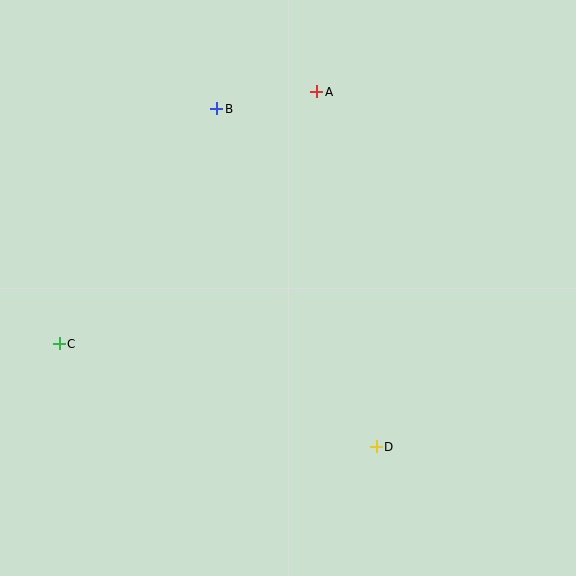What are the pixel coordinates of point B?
Point B is at (217, 109).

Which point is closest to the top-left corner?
Point B is closest to the top-left corner.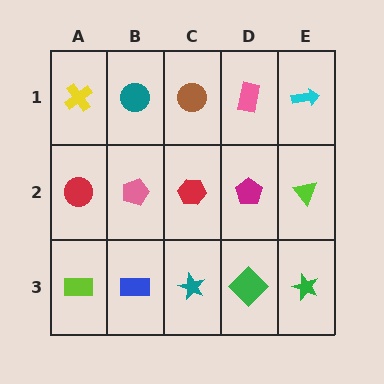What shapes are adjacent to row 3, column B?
A pink pentagon (row 2, column B), a lime rectangle (row 3, column A), a teal star (row 3, column C).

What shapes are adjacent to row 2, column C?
A brown circle (row 1, column C), a teal star (row 3, column C), a pink pentagon (row 2, column B), a magenta pentagon (row 2, column D).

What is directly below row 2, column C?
A teal star.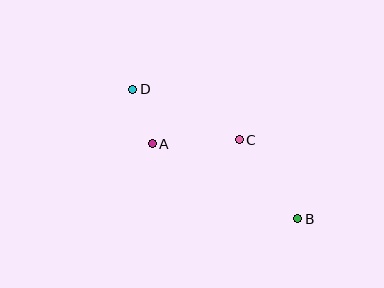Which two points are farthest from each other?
Points B and D are farthest from each other.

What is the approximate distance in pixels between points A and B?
The distance between A and B is approximately 164 pixels.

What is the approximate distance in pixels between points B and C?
The distance between B and C is approximately 98 pixels.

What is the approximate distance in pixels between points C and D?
The distance between C and D is approximately 118 pixels.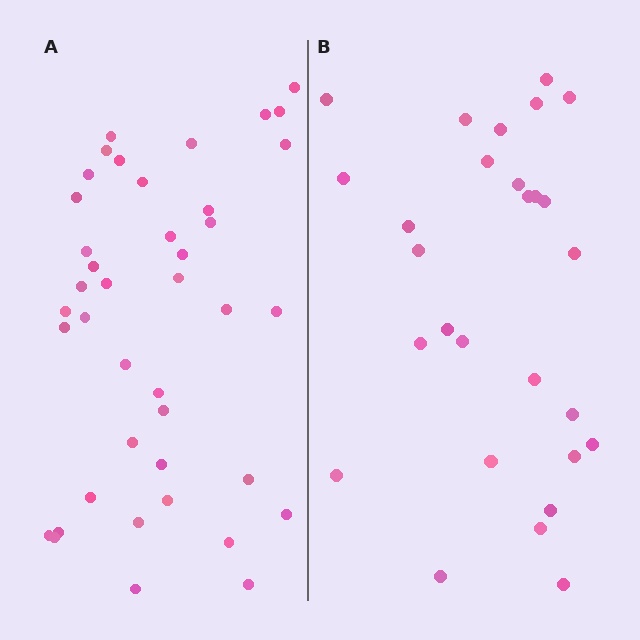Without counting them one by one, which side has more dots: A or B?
Region A (the left region) has more dots.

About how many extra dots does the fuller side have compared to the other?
Region A has approximately 15 more dots than region B.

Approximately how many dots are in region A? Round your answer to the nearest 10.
About 40 dots. (The exact count is 41, which rounds to 40.)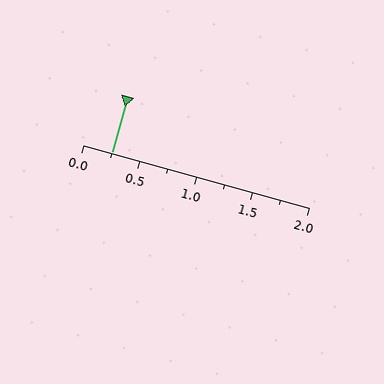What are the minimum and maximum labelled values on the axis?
The axis runs from 0.0 to 2.0.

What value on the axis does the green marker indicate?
The marker indicates approximately 0.25.